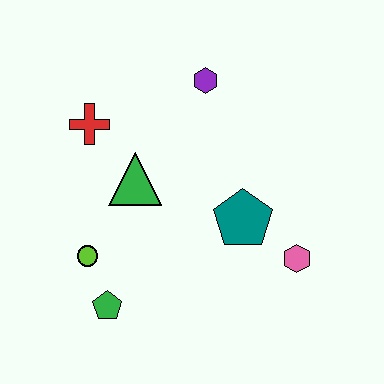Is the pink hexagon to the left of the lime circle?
No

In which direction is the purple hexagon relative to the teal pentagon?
The purple hexagon is above the teal pentagon.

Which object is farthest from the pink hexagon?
The red cross is farthest from the pink hexagon.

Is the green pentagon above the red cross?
No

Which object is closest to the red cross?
The green triangle is closest to the red cross.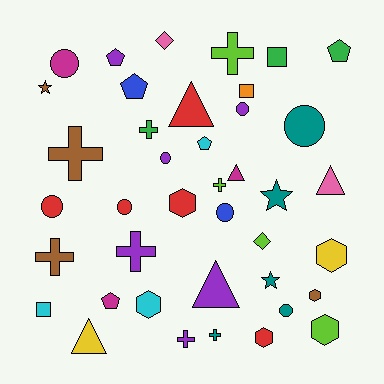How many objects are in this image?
There are 40 objects.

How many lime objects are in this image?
There are 4 lime objects.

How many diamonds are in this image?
There are 2 diamonds.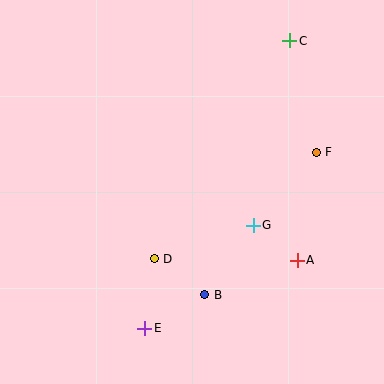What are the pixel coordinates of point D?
Point D is at (154, 259).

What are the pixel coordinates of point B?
Point B is at (205, 295).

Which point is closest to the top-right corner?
Point C is closest to the top-right corner.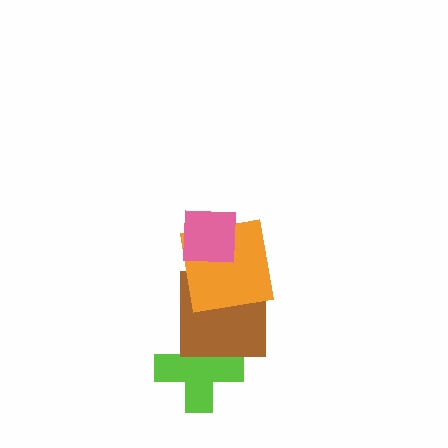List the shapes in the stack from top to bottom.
From top to bottom: the pink square, the orange square, the brown square, the lime cross.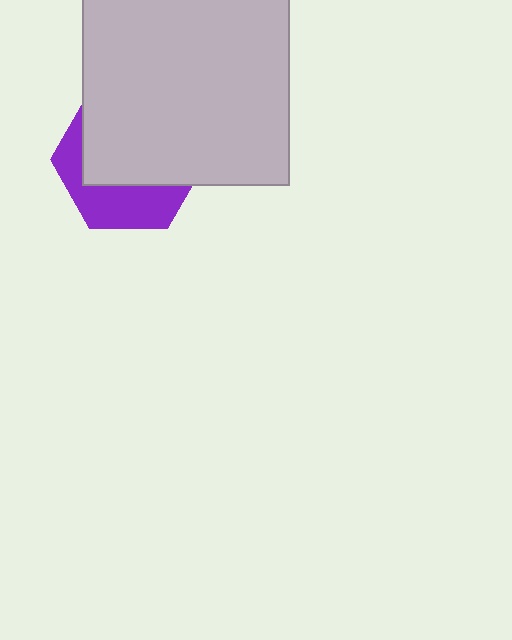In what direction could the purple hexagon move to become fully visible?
The purple hexagon could move down. That would shift it out from behind the light gray square entirely.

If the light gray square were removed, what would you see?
You would see the complete purple hexagon.